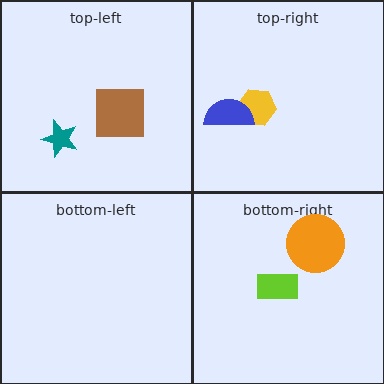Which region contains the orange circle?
The bottom-right region.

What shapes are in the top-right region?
The yellow hexagon, the blue semicircle.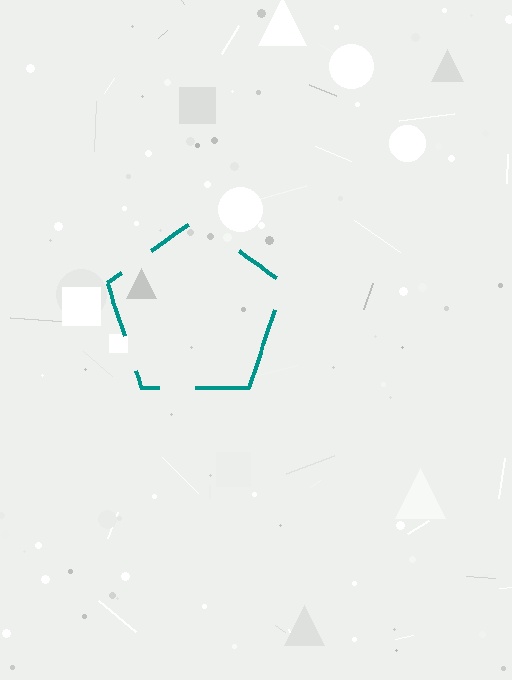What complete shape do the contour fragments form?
The contour fragments form a pentagon.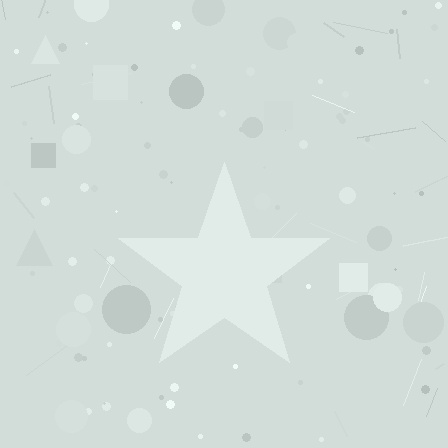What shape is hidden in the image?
A star is hidden in the image.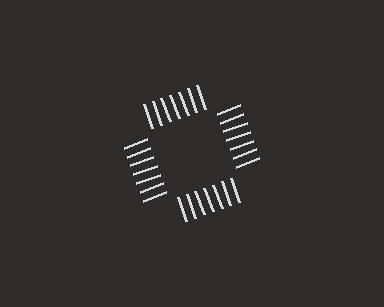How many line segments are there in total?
28 — 7 along each of the 4 edges.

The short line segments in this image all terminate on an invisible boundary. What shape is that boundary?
An illusory square — the line segments terminate on its edges but no continuous stroke is drawn.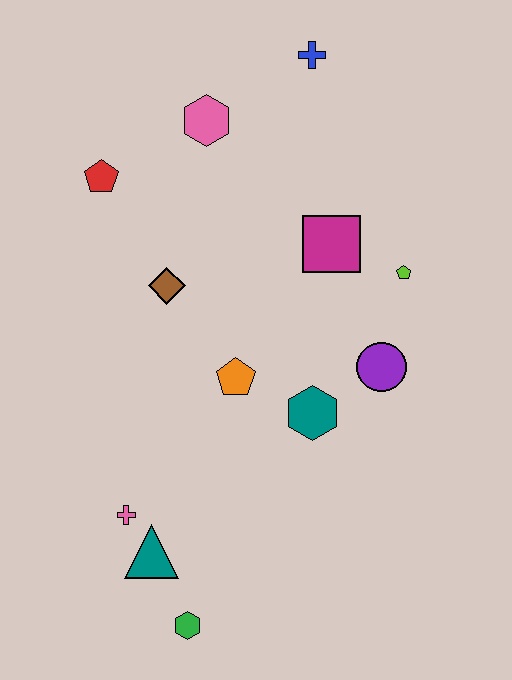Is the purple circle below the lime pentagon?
Yes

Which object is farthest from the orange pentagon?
The blue cross is farthest from the orange pentagon.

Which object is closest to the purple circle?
The teal hexagon is closest to the purple circle.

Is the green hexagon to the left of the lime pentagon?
Yes